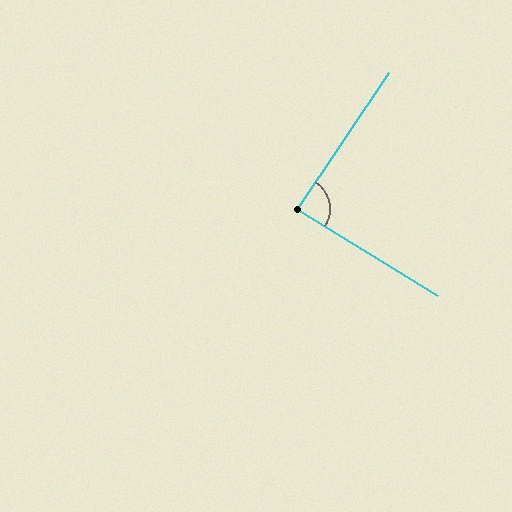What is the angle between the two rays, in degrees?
Approximately 88 degrees.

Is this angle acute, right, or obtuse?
It is approximately a right angle.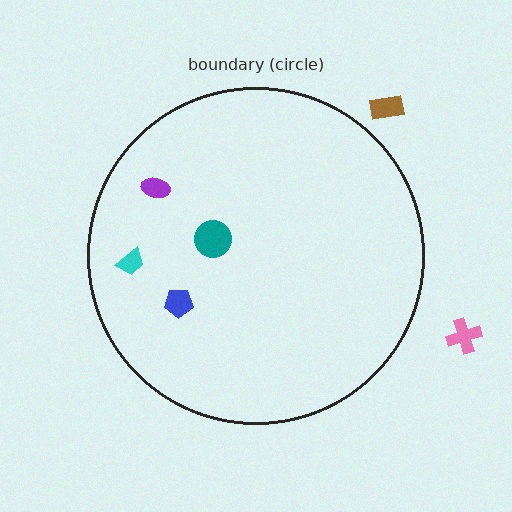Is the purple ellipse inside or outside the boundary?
Inside.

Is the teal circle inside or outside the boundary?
Inside.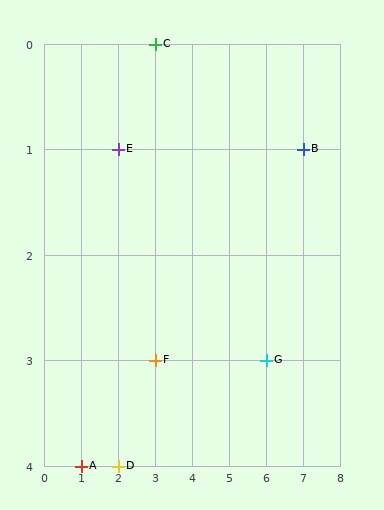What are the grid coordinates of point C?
Point C is at grid coordinates (3, 0).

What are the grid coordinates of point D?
Point D is at grid coordinates (2, 4).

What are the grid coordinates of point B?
Point B is at grid coordinates (7, 1).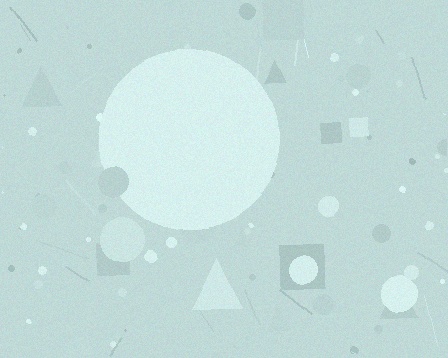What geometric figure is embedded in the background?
A circle is embedded in the background.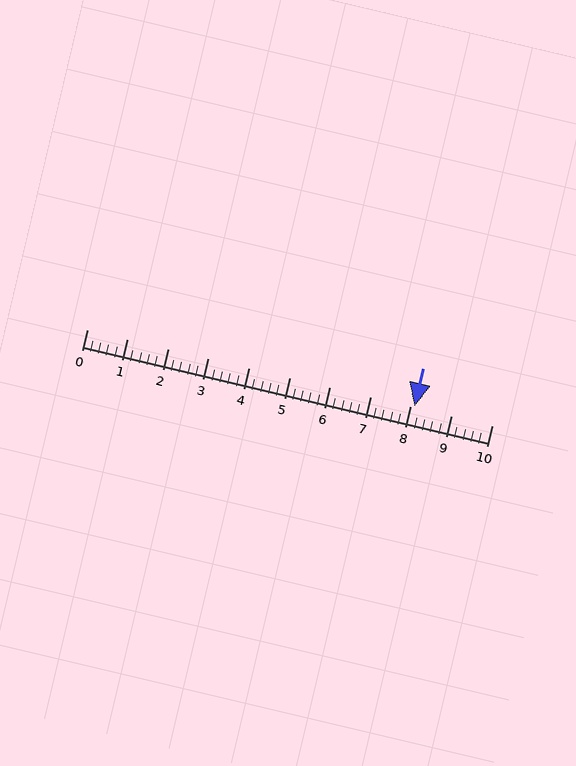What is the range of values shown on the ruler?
The ruler shows values from 0 to 10.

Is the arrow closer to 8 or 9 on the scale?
The arrow is closer to 8.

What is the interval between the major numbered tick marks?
The major tick marks are spaced 1 units apart.